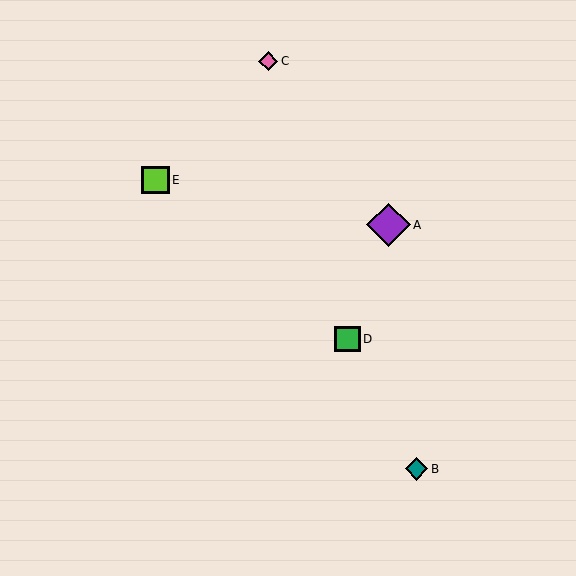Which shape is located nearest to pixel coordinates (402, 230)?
The purple diamond (labeled A) at (388, 225) is nearest to that location.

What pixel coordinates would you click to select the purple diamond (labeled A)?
Click at (388, 225) to select the purple diamond A.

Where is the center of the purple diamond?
The center of the purple diamond is at (388, 225).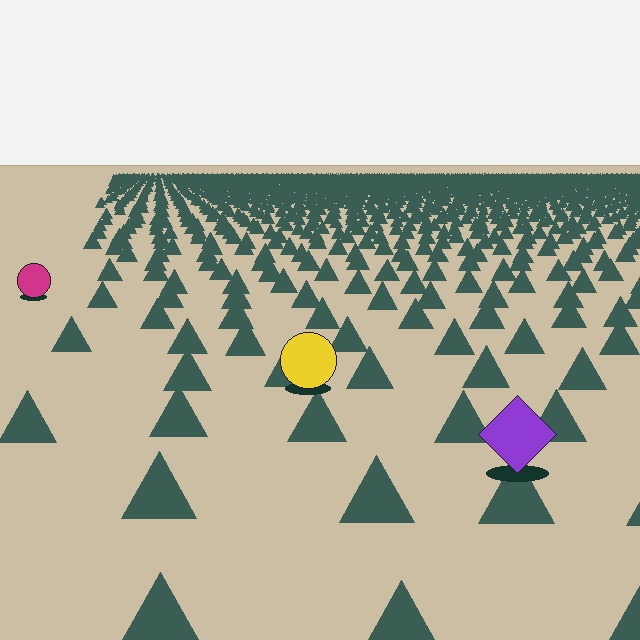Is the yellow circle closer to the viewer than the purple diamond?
No. The purple diamond is closer — you can tell from the texture gradient: the ground texture is coarser near it.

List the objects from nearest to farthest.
From nearest to farthest: the purple diamond, the yellow circle, the magenta circle.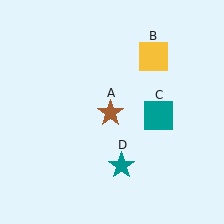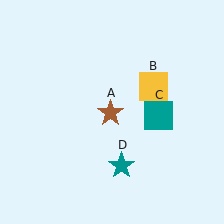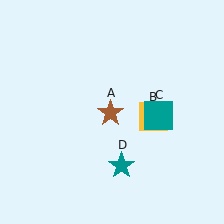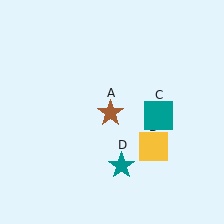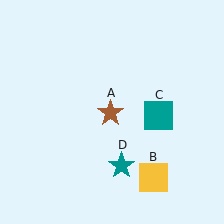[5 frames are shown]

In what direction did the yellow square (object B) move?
The yellow square (object B) moved down.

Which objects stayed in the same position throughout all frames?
Brown star (object A) and teal square (object C) and teal star (object D) remained stationary.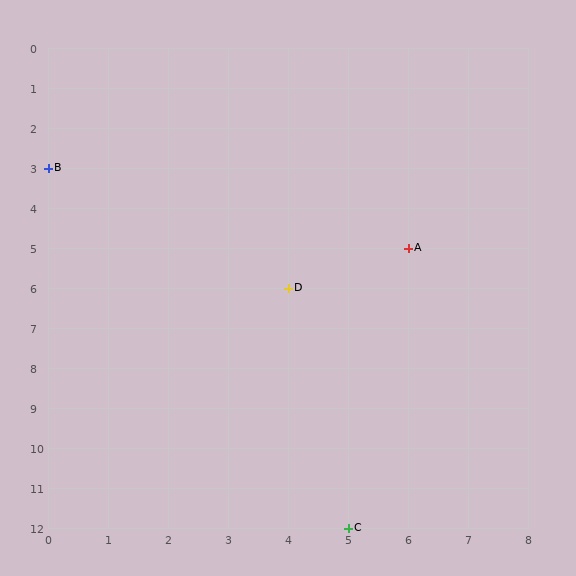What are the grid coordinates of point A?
Point A is at grid coordinates (6, 5).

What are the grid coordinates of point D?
Point D is at grid coordinates (4, 6).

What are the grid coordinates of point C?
Point C is at grid coordinates (5, 12).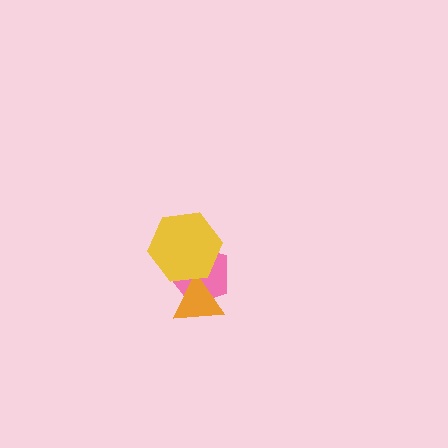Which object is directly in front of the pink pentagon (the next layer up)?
The orange triangle is directly in front of the pink pentagon.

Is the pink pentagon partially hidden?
Yes, it is partially covered by another shape.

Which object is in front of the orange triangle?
The yellow hexagon is in front of the orange triangle.